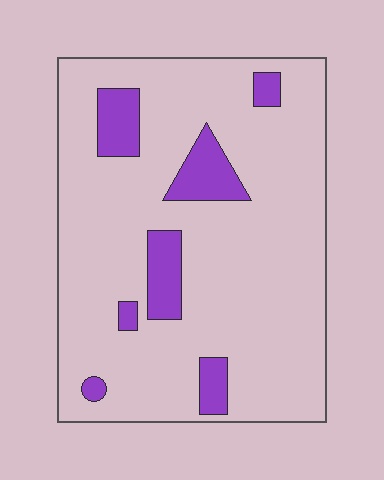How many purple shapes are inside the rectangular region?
7.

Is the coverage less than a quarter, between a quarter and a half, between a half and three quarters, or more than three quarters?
Less than a quarter.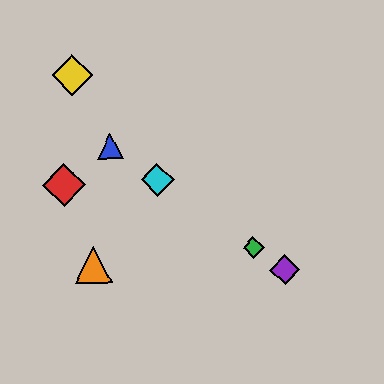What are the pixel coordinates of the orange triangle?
The orange triangle is at (93, 265).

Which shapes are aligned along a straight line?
The blue triangle, the green diamond, the purple diamond, the cyan diamond are aligned along a straight line.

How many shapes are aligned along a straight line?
4 shapes (the blue triangle, the green diamond, the purple diamond, the cyan diamond) are aligned along a straight line.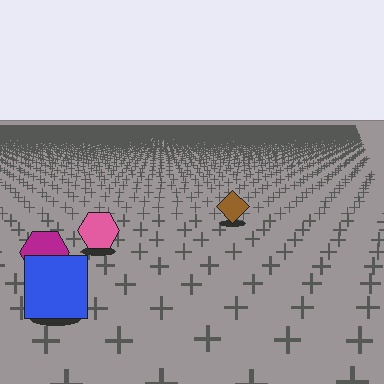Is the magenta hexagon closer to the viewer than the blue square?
No. The blue square is closer — you can tell from the texture gradient: the ground texture is coarser near it.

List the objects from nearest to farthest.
From nearest to farthest: the blue square, the magenta hexagon, the pink hexagon, the brown diamond.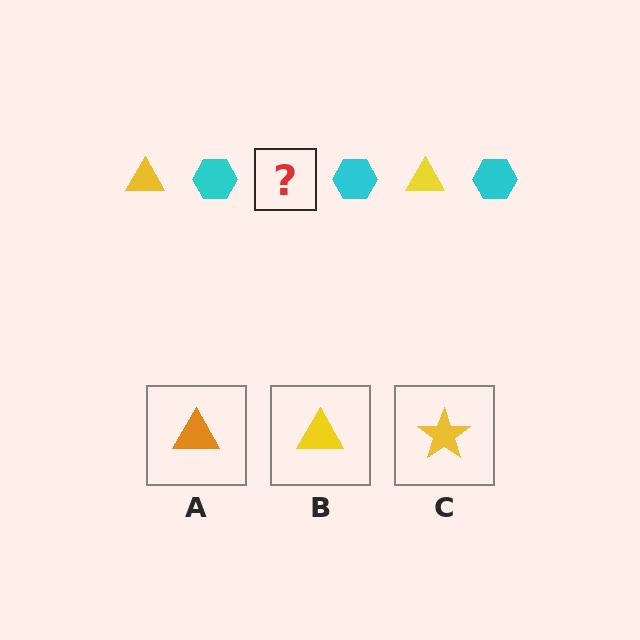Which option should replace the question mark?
Option B.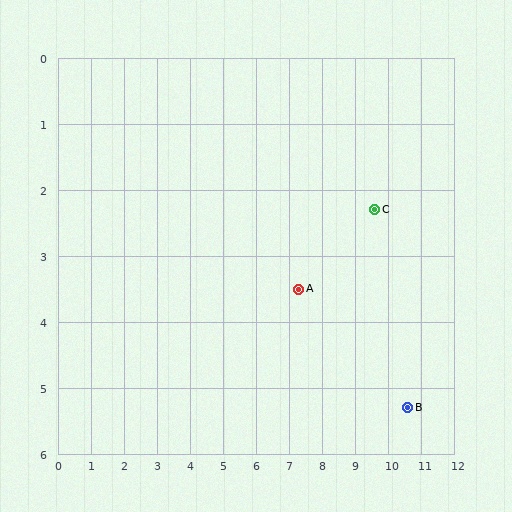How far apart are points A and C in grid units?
Points A and C are about 2.6 grid units apart.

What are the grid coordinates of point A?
Point A is at approximately (7.3, 3.5).